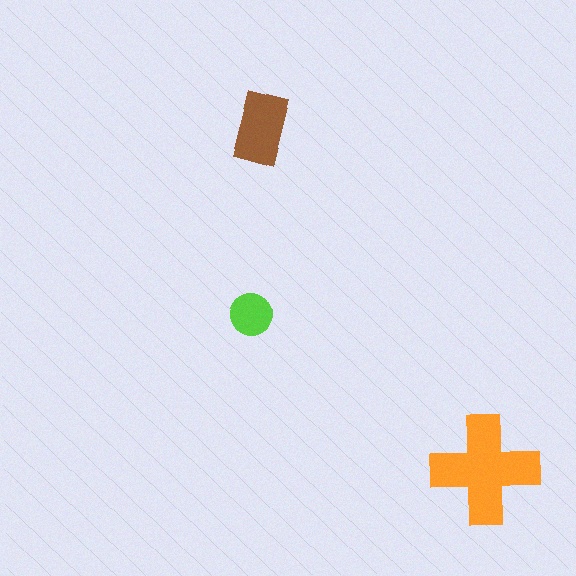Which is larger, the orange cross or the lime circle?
The orange cross.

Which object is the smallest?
The lime circle.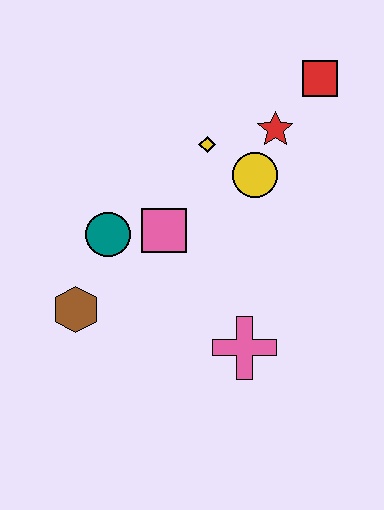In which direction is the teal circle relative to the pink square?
The teal circle is to the left of the pink square.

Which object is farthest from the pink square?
The red square is farthest from the pink square.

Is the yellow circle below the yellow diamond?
Yes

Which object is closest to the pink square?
The teal circle is closest to the pink square.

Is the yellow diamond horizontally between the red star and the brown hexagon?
Yes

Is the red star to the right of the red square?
No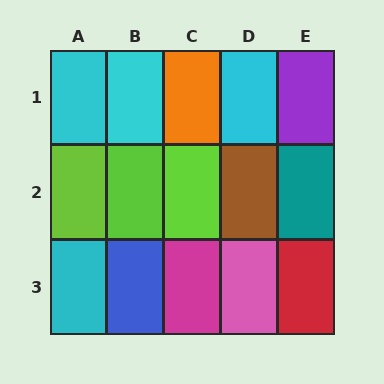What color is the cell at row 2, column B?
Lime.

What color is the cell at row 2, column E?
Teal.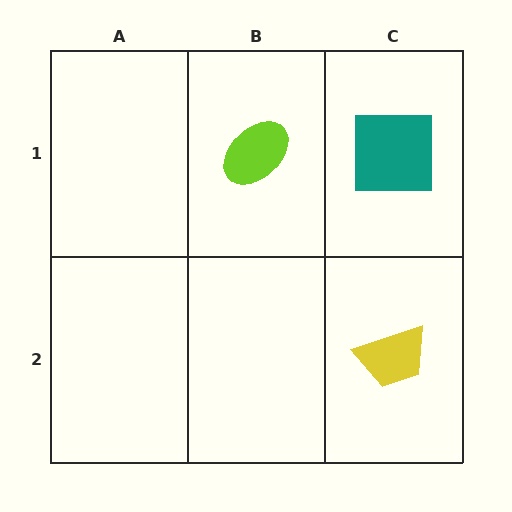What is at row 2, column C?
A yellow trapezoid.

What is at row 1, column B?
A lime ellipse.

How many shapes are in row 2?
1 shape.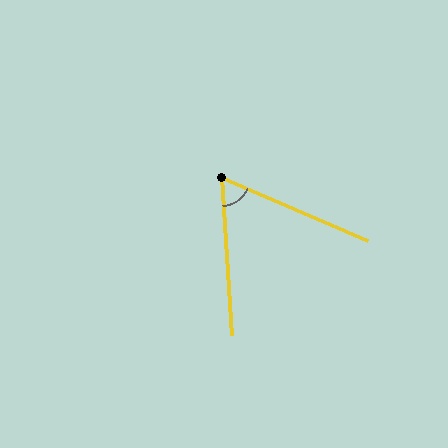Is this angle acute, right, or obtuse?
It is acute.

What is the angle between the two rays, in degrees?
Approximately 63 degrees.